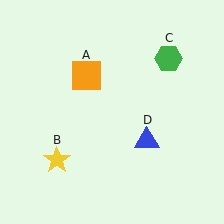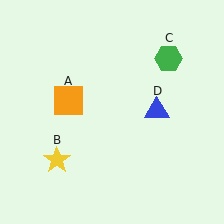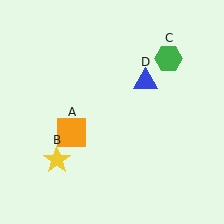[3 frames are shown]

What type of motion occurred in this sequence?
The orange square (object A), blue triangle (object D) rotated counterclockwise around the center of the scene.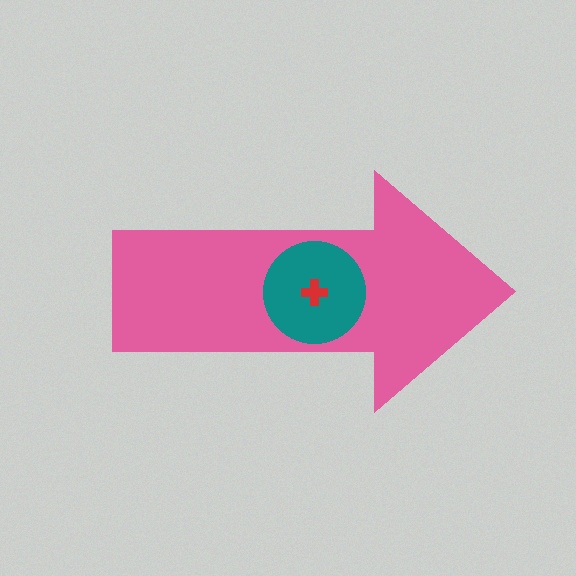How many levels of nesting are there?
3.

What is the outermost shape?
The pink arrow.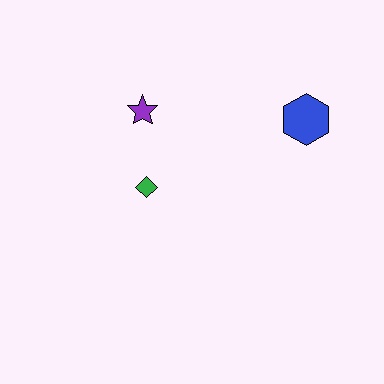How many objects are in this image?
There are 3 objects.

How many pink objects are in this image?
There are no pink objects.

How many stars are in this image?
There is 1 star.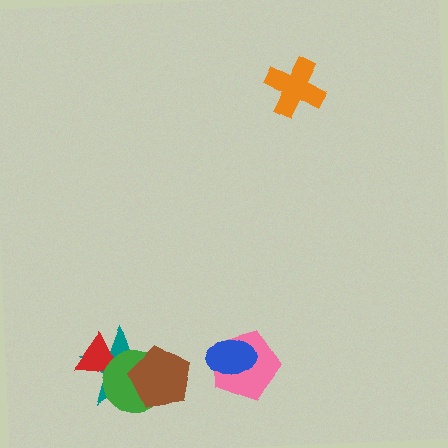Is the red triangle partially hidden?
Yes, it is partially covered by another shape.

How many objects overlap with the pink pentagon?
1 object overlaps with the pink pentagon.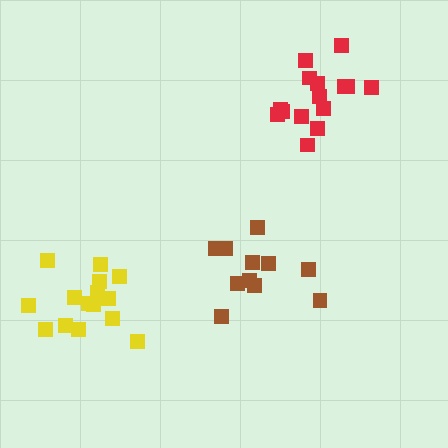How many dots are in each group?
Group 1: 15 dots, Group 2: 15 dots, Group 3: 13 dots (43 total).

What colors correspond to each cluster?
The clusters are colored: yellow, red, brown.